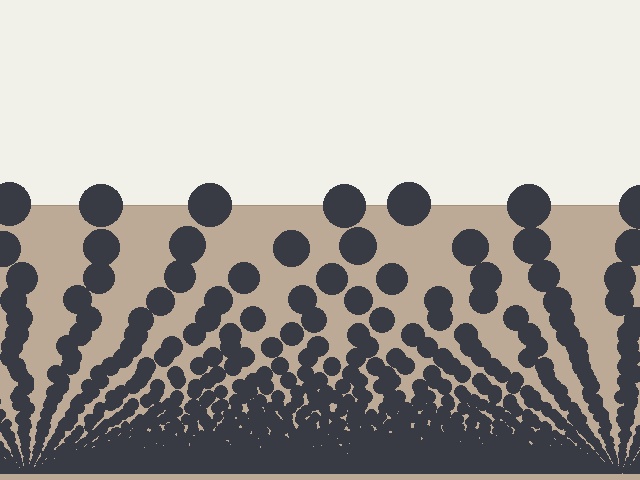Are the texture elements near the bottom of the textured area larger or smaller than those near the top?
Smaller. The gradient is inverted — elements near the bottom are smaller and denser.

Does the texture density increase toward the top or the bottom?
Density increases toward the bottom.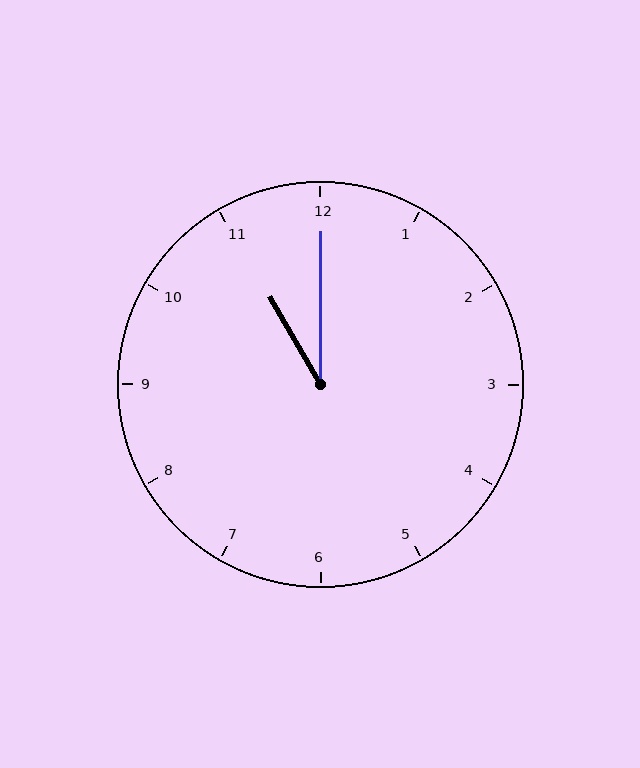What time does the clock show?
11:00.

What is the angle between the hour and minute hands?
Approximately 30 degrees.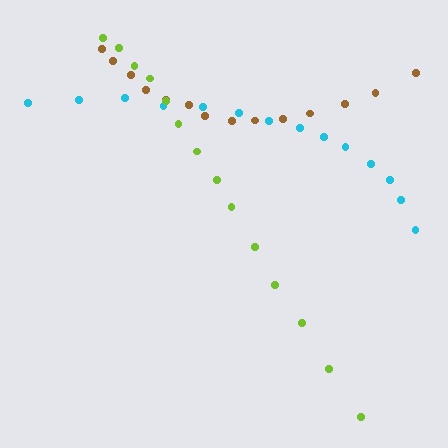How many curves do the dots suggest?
There are 3 distinct paths.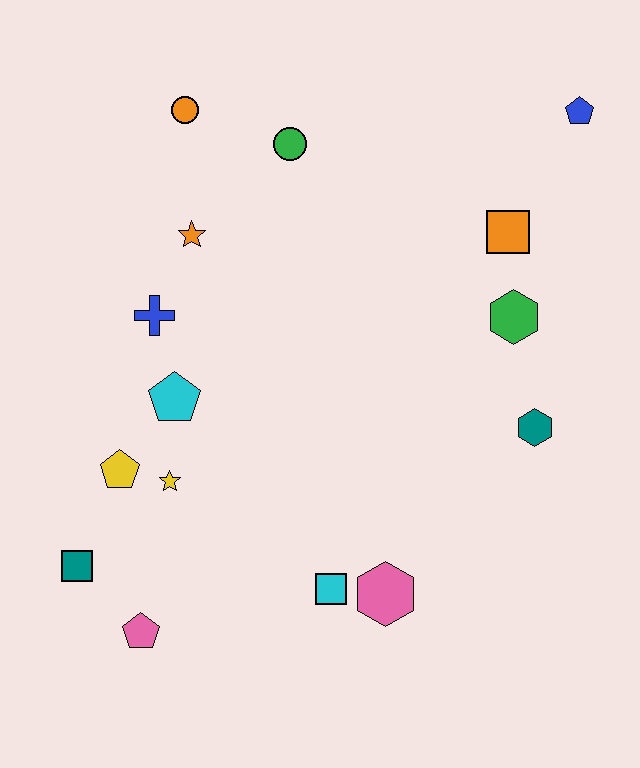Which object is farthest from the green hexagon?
The teal square is farthest from the green hexagon.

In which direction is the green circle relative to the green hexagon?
The green circle is to the left of the green hexagon.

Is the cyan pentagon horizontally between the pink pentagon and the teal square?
No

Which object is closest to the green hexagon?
The orange square is closest to the green hexagon.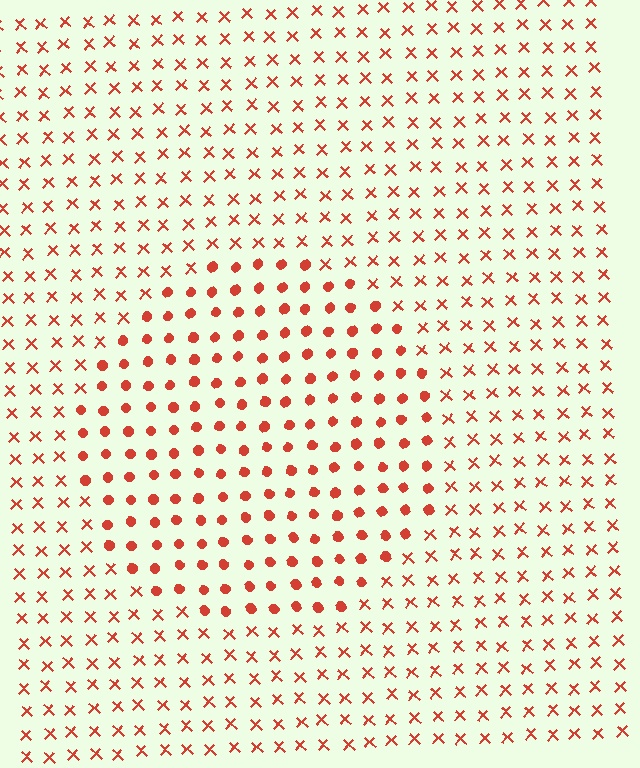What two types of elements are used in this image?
The image uses circles inside the circle region and X marks outside it.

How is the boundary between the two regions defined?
The boundary is defined by a change in element shape: circles inside vs. X marks outside. All elements share the same color and spacing.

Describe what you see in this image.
The image is filled with small red elements arranged in a uniform grid. A circle-shaped region contains circles, while the surrounding area contains X marks. The boundary is defined purely by the change in element shape.